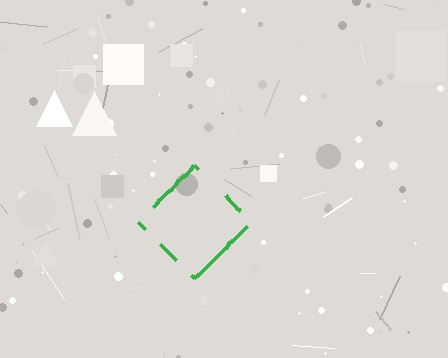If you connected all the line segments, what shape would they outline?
They would outline a diamond.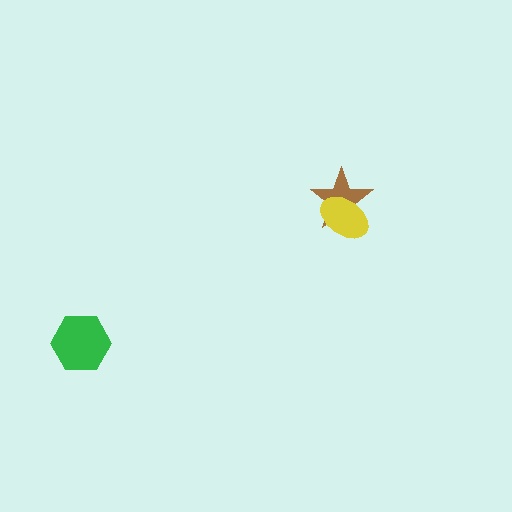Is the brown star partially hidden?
Yes, it is partially covered by another shape.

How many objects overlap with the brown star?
1 object overlaps with the brown star.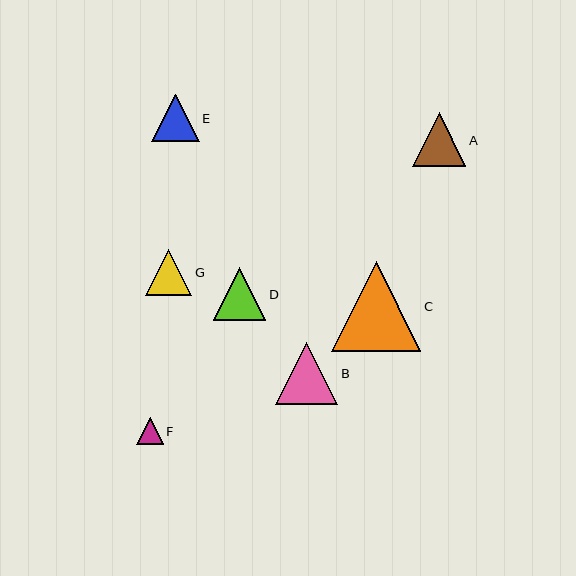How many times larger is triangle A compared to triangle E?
Triangle A is approximately 1.1 times the size of triangle E.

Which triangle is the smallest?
Triangle F is the smallest with a size of approximately 27 pixels.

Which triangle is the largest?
Triangle C is the largest with a size of approximately 90 pixels.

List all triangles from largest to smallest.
From largest to smallest: C, B, A, D, E, G, F.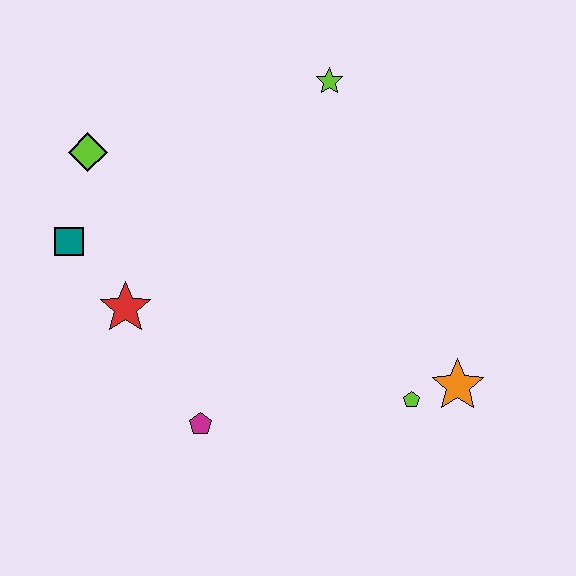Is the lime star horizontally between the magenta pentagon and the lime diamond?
No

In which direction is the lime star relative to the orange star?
The lime star is above the orange star.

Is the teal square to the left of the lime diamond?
Yes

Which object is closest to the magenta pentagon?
The red star is closest to the magenta pentagon.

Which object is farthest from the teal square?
The orange star is farthest from the teal square.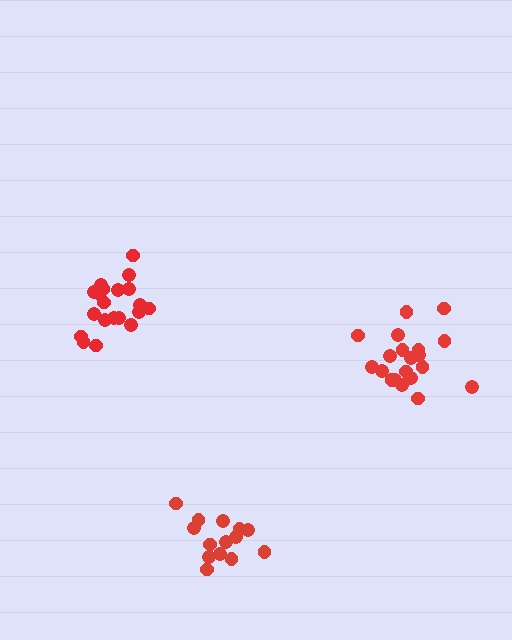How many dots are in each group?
Group 1: 14 dots, Group 2: 20 dots, Group 3: 20 dots (54 total).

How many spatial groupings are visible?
There are 3 spatial groupings.